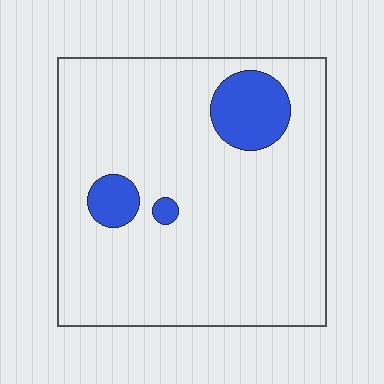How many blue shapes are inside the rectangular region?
3.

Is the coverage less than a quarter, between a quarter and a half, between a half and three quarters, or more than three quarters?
Less than a quarter.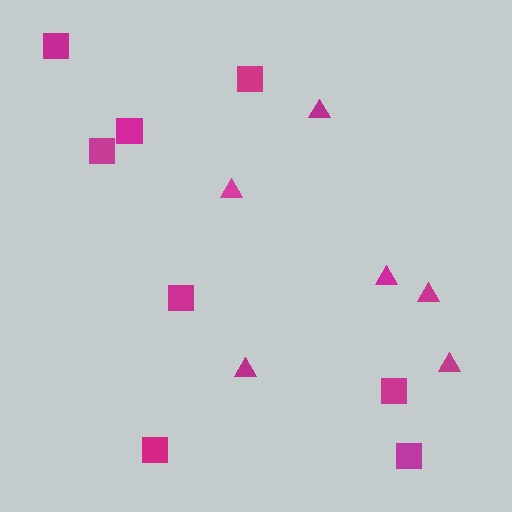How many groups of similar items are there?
There are 2 groups: one group of triangles (6) and one group of squares (8).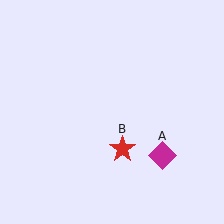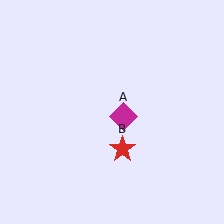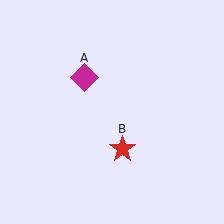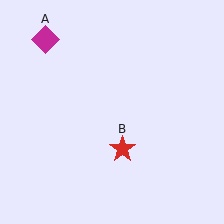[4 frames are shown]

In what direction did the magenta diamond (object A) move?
The magenta diamond (object A) moved up and to the left.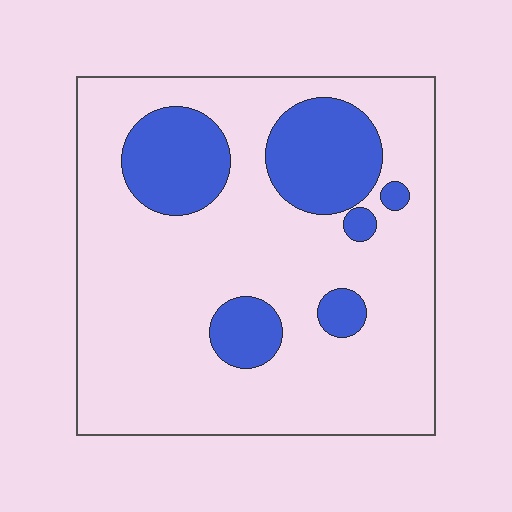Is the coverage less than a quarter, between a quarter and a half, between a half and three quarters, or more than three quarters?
Less than a quarter.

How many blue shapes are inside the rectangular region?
6.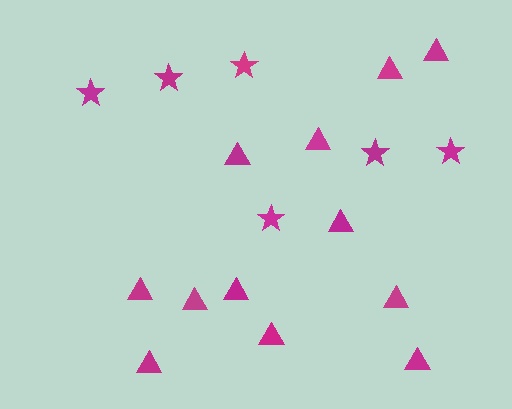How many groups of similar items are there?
There are 2 groups: one group of stars (6) and one group of triangles (12).